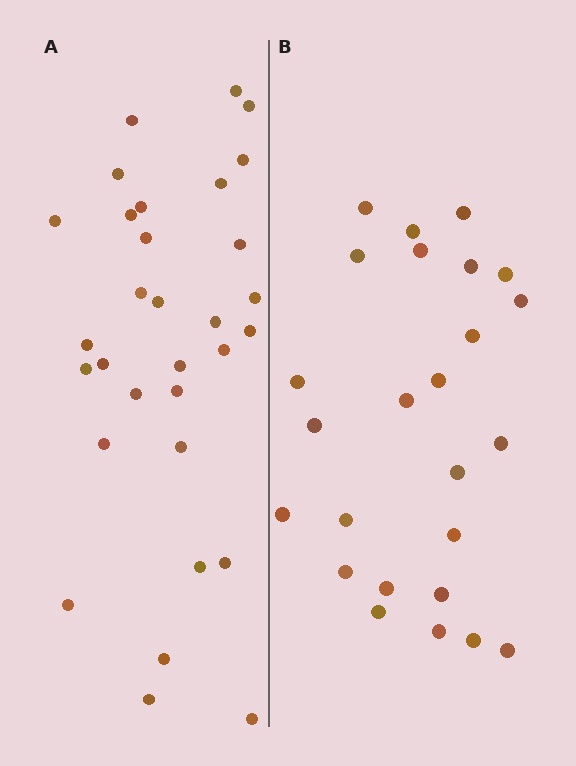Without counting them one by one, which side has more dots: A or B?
Region A (the left region) has more dots.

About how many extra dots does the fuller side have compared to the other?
Region A has about 6 more dots than region B.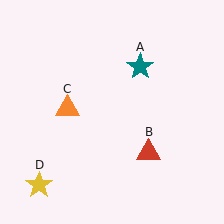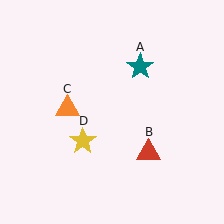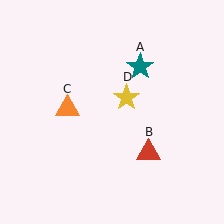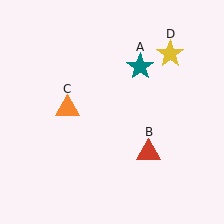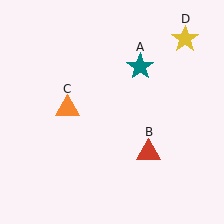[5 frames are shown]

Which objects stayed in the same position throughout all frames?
Teal star (object A) and red triangle (object B) and orange triangle (object C) remained stationary.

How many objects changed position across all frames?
1 object changed position: yellow star (object D).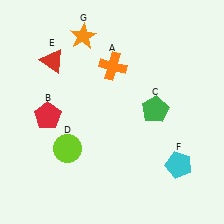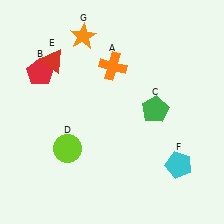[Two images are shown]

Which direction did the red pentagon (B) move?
The red pentagon (B) moved up.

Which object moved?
The red pentagon (B) moved up.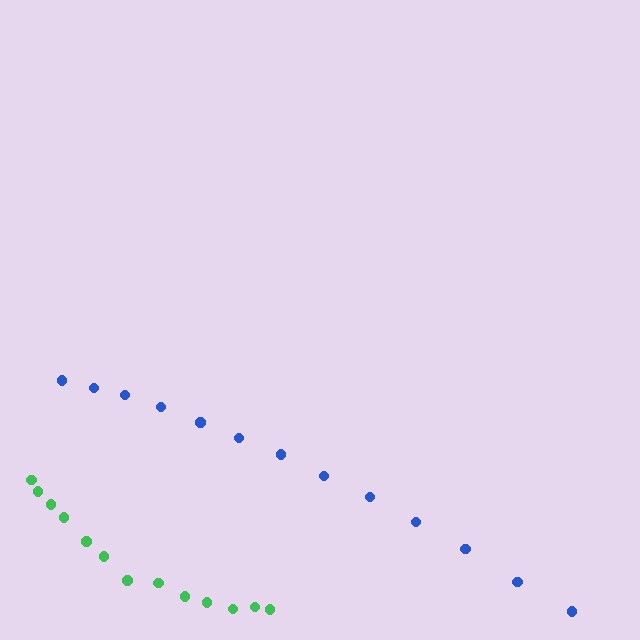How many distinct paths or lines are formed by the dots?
There are 2 distinct paths.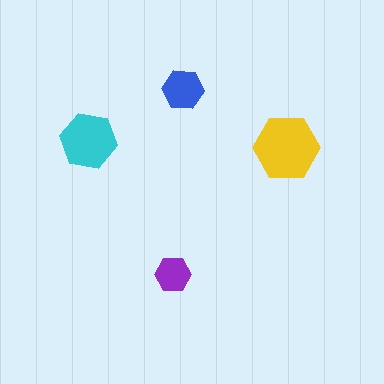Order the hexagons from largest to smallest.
the yellow one, the cyan one, the blue one, the purple one.